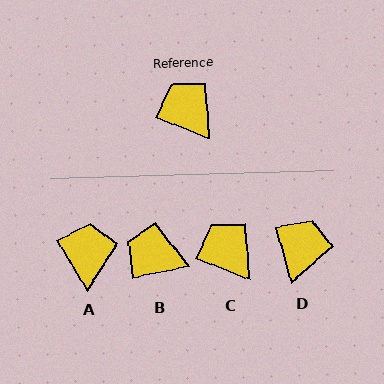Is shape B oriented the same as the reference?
No, it is off by about 33 degrees.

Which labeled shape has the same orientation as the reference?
C.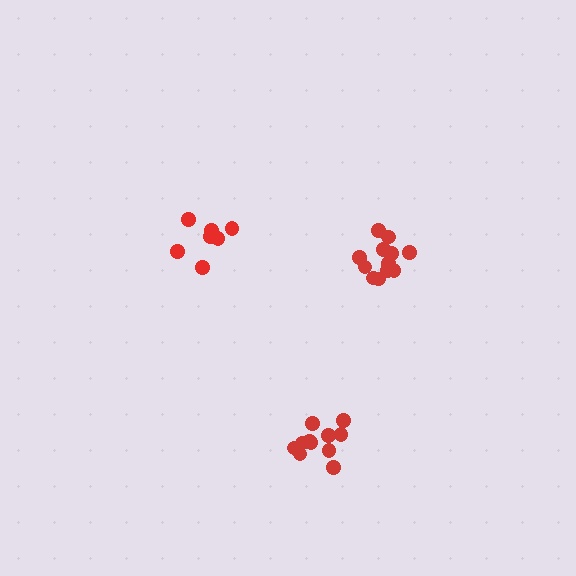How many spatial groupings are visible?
There are 3 spatial groupings.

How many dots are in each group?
Group 1: 12 dots, Group 2: 11 dots, Group 3: 8 dots (31 total).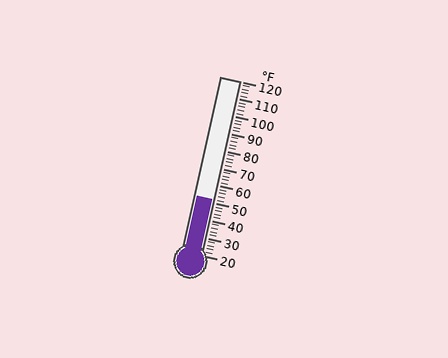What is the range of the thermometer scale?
The thermometer scale ranges from 20°F to 120°F.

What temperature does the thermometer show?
The thermometer shows approximately 52°F.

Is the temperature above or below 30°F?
The temperature is above 30°F.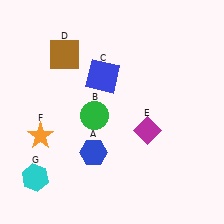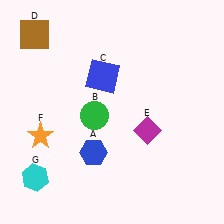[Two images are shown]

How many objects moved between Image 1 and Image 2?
1 object moved between the two images.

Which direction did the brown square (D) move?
The brown square (D) moved left.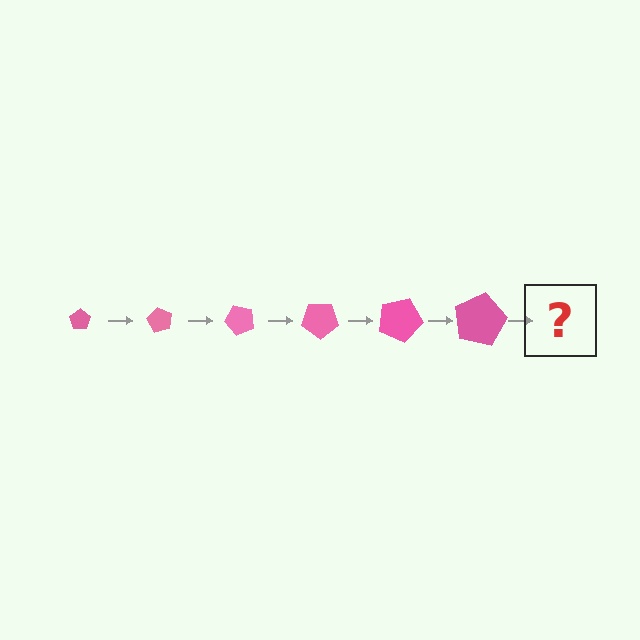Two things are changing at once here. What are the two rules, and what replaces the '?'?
The two rules are that the pentagon grows larger each step and it rotates 60 degrees each step. The '?' should be a pentagon, larger than the previous one and rotated 360 degrees from the start.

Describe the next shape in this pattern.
It should be a pentagon, larger than the previous one and rotated 360 degrees from the start.